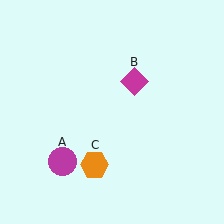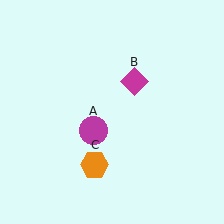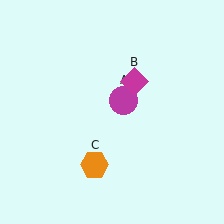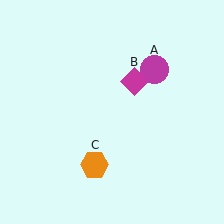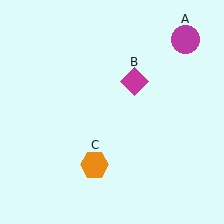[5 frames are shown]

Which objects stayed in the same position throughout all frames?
Magenta diamond (object B) and orange hexagon (object C) remained stationary.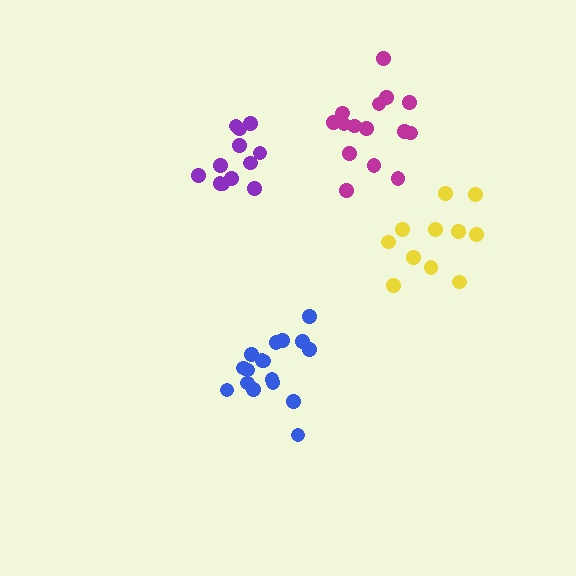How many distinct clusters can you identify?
There are 4 distinct clusters.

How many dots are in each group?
Group 1: 11 dots, Group 2: 17 dots, Group 3: 12 dots, Group 4: 15 dots (55 total).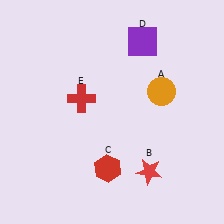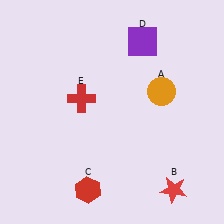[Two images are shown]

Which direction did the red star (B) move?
The red star (B) moved right.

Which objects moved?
The objects that moved are: the red star (B), the red hexagon (C).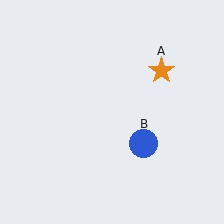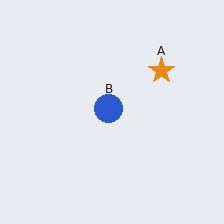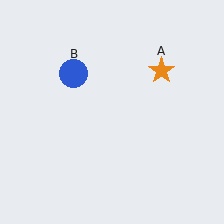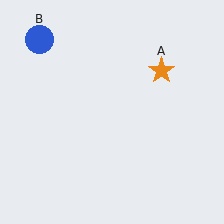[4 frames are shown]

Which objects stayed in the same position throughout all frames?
Orange star (object A) remained stationary.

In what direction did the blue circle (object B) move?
The blue circle (object B) moved up and to the left.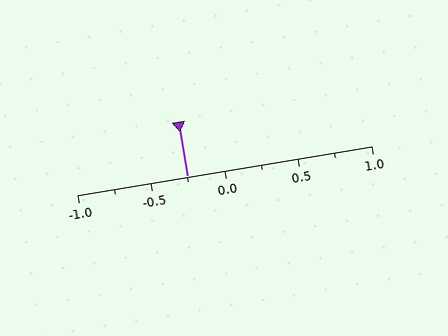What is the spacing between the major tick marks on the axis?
The major ticks are spaced 0.5 apart.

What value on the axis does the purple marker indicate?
The marker indicates approximately -0.25.